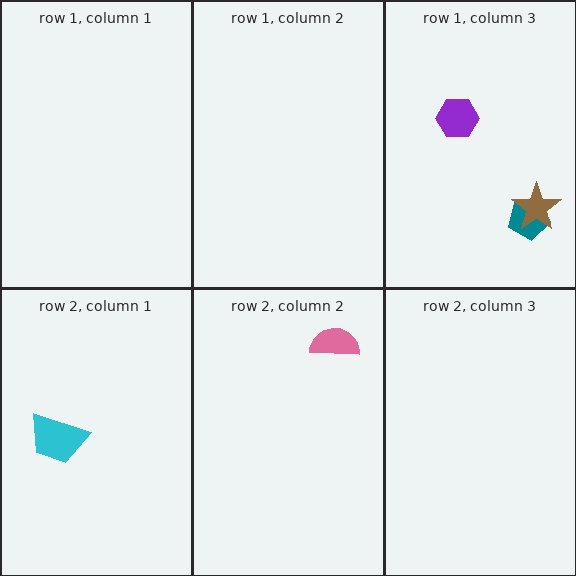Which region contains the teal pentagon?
The row 1, column 3 region.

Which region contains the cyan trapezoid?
The row 2, column 1 region.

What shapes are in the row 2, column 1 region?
The cyan trapezoid.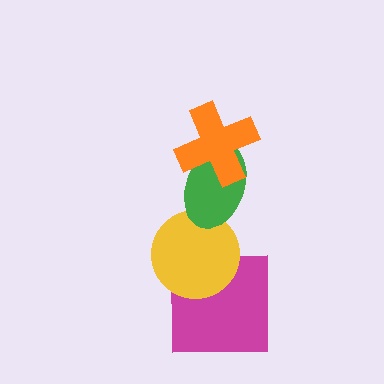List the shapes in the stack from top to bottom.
From top to bottom: the orange cross, the green ellipse, the yellow circle, the magenta square.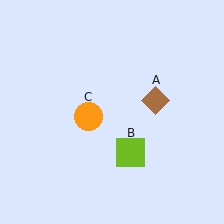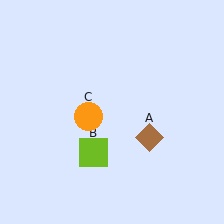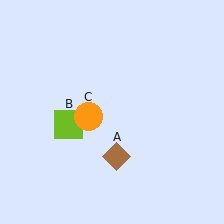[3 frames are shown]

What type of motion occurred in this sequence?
The brown diamond (object A), lime square (object B) rotated clockwise around the center of the scene.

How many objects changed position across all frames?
2 objects changed position: brown diamond (object A), lime square (object B).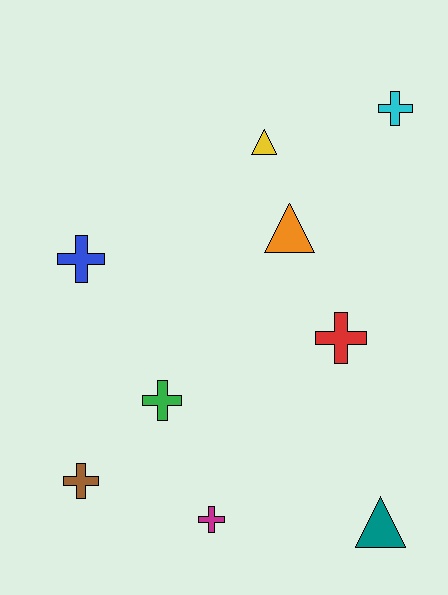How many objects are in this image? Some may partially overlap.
There are 9 objects.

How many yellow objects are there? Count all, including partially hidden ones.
There is 1 yellow object.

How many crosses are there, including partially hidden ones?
There are 6 crosses.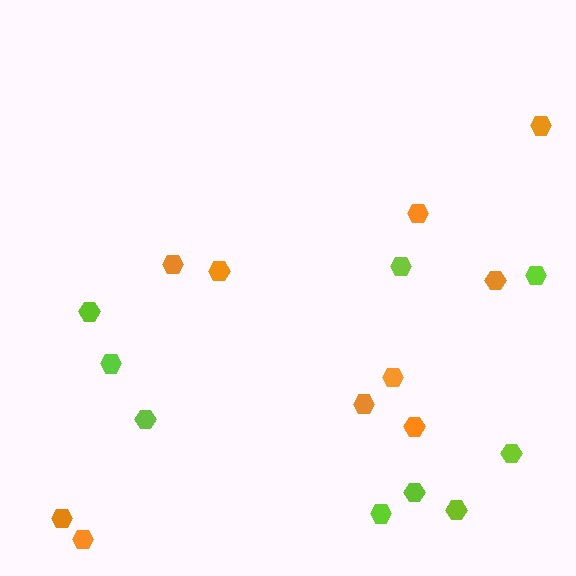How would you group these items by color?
There are 2 groups: one group of orange hexagons (10) and one group of lime hexagons (9).